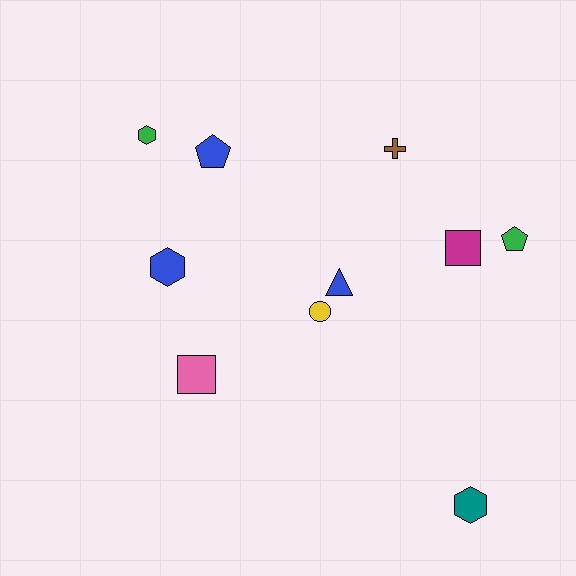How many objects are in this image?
There are 10 objects.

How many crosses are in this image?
There is 1 cross.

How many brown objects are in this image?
There is 1 brown object.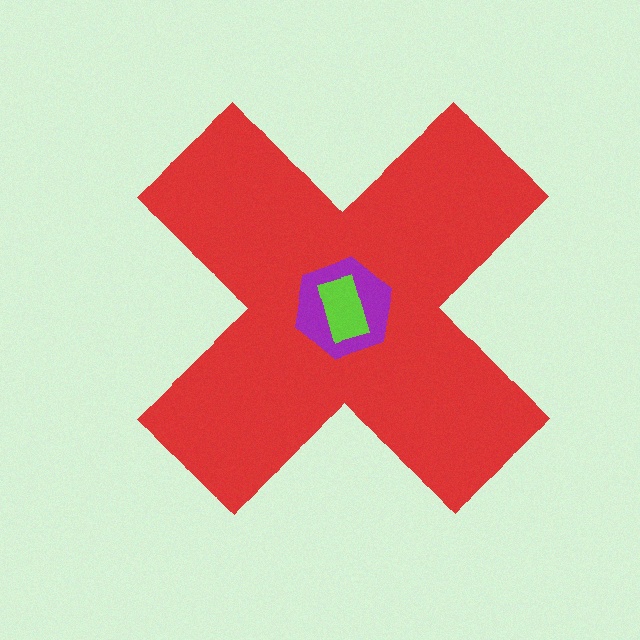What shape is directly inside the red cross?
The purple hexagon.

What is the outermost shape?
The red cross.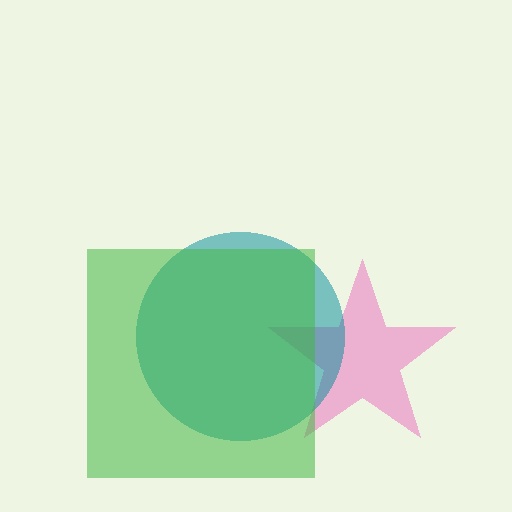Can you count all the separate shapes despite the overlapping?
Yes, there are 3 separate shapes.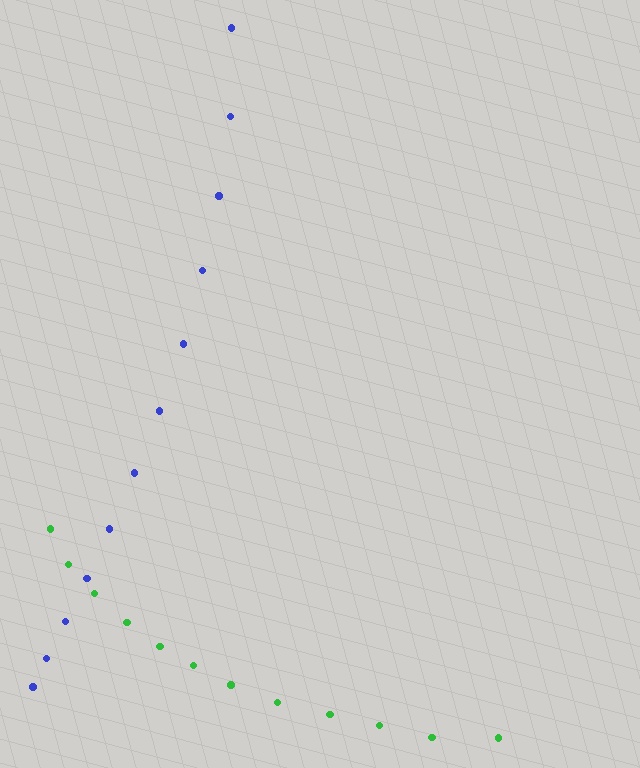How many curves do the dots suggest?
There are 2 distinct paths.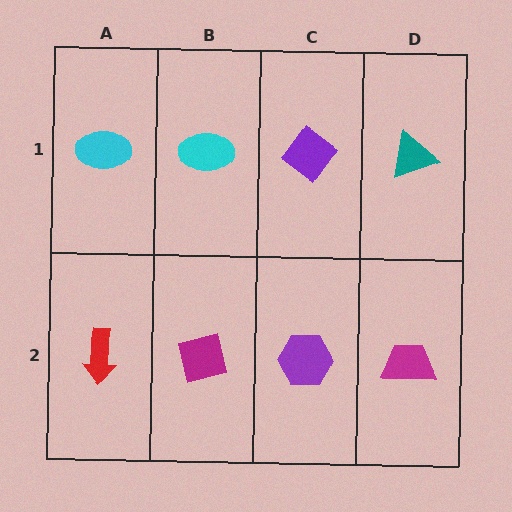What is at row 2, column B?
A magenta square.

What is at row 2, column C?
A purple hexagon.